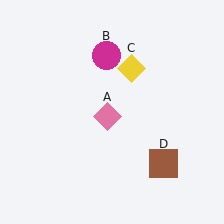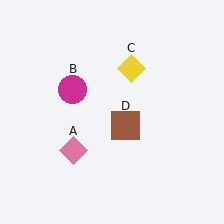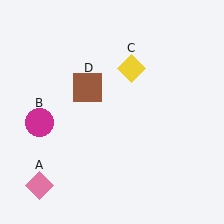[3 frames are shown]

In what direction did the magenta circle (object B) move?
The magenta circle (object B) moved down and to the left.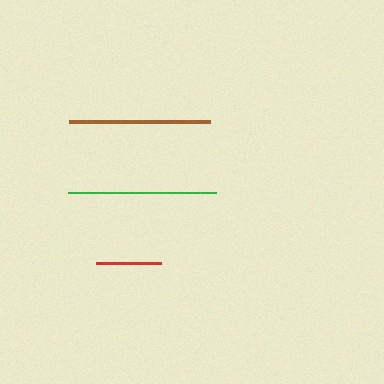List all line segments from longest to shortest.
From longest to shortest: green, brown, red.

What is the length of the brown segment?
The brown segment is approximately 141 pixels long.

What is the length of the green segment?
The green segment is approximately 148 pixels long.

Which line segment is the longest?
The green line is the longest at approximately 148 pixels.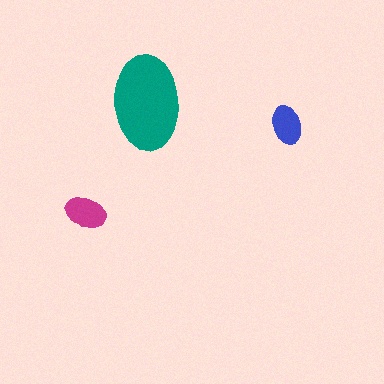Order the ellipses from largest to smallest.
the teal one, the magenta one, the blue one.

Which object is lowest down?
The magenta ellipse is bottommost.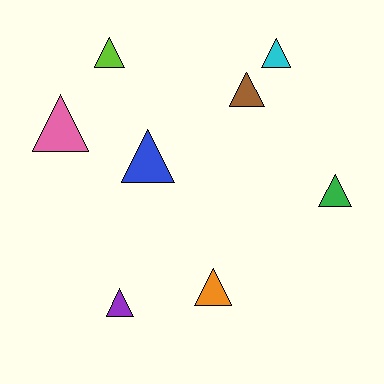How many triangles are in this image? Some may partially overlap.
There are 8 triangles.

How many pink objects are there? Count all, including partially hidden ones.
There is 1 pink object.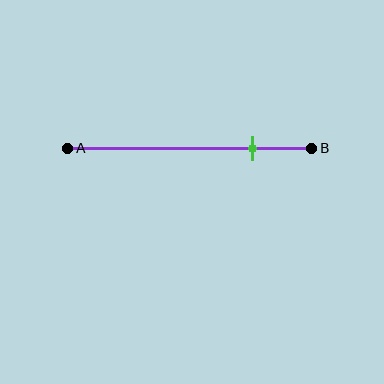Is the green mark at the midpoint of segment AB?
No, the mark is at about 75% from A, not at the 50% midpoint.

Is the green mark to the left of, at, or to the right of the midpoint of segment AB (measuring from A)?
The green mark is to the right of the midpoint of segment AB.